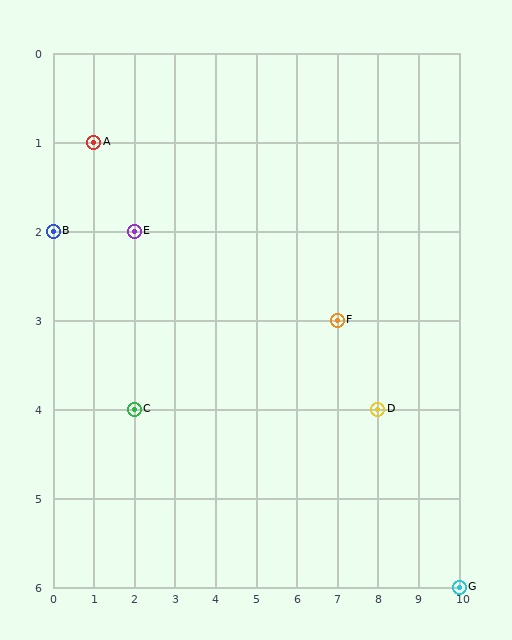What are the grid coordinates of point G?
Point G is at grid coordinates (10, 6).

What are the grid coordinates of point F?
Point F is at grid coordinates (7, 3).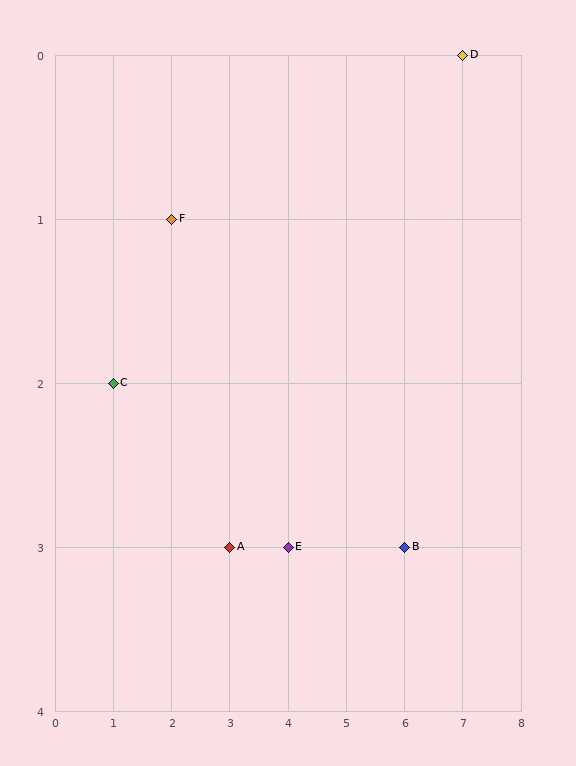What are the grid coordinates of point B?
Point B is at grid coordinates (6, 3).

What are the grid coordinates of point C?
Point C is at grid coordinates (1, 2).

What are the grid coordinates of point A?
Point A is at grid coordinates (3, 3).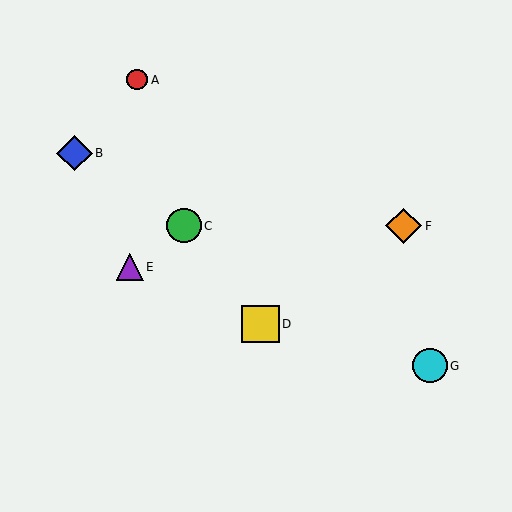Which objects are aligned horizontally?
Objects C, F are aligned horizontally.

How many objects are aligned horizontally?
2 objects (C, F) are aligned horizontally.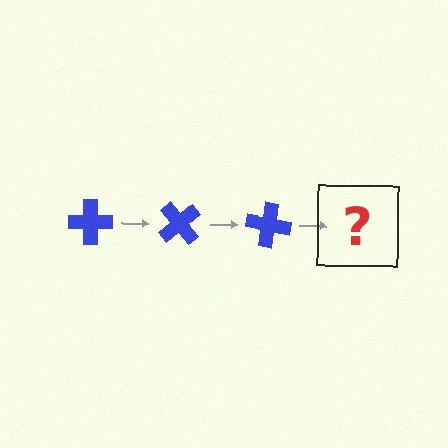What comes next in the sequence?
The next element should be a blue cross rotated 150 degrees.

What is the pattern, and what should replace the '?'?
The pattern is that the cross rotates 50 degrees each step. The '?' should be a blue cross rotated 150 degrees.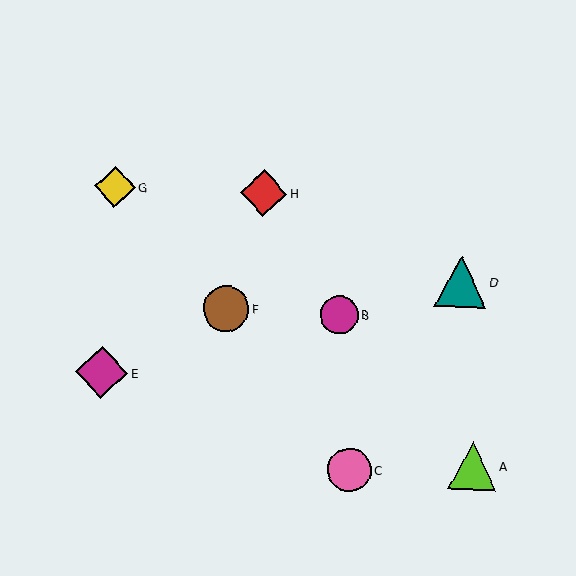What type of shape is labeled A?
Shape A is a lime triangle.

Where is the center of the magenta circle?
The center of the magenta circle is at (339, 315).